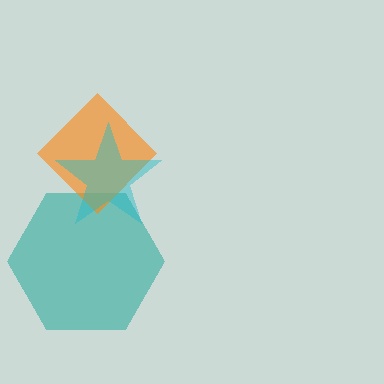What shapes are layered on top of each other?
The layered shapes are: a teal hexagon, an orange diamond, a cyan star.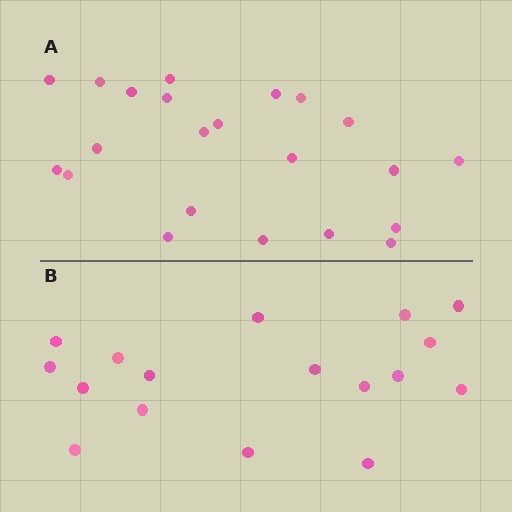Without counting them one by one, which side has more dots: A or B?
Region A (the top region) has more dots.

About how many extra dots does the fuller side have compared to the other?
Region A has about 5 more dots than region B.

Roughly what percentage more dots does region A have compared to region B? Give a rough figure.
About 30% more.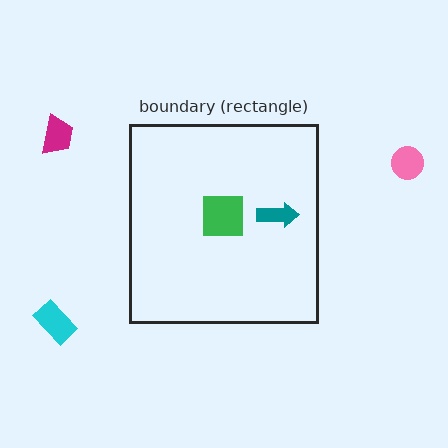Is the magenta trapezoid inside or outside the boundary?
Outside.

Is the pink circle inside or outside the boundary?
Outside.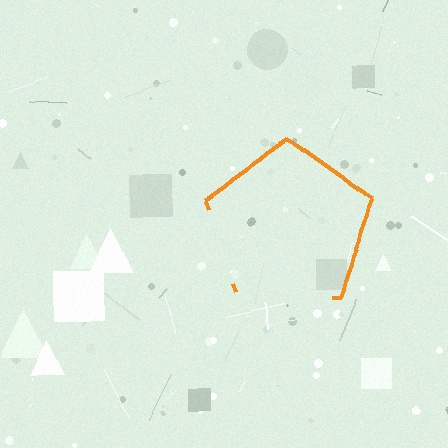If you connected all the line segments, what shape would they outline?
They would outline a pentagon.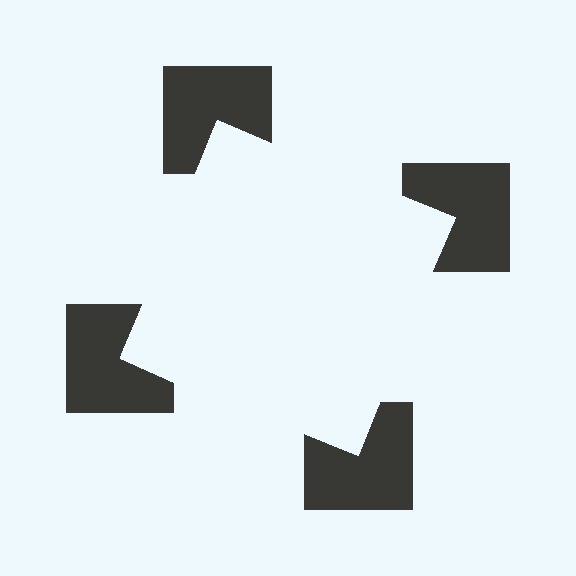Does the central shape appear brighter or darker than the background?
It typically appears slightly brighter than the background, even though no actual brightness change is drawn.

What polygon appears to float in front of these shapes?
An illusory square — its edges are inferred from the aligned wedge cuts in the notched squares, not physically drawn.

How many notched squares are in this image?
There are 4 — one at each vertex of the illusory square.